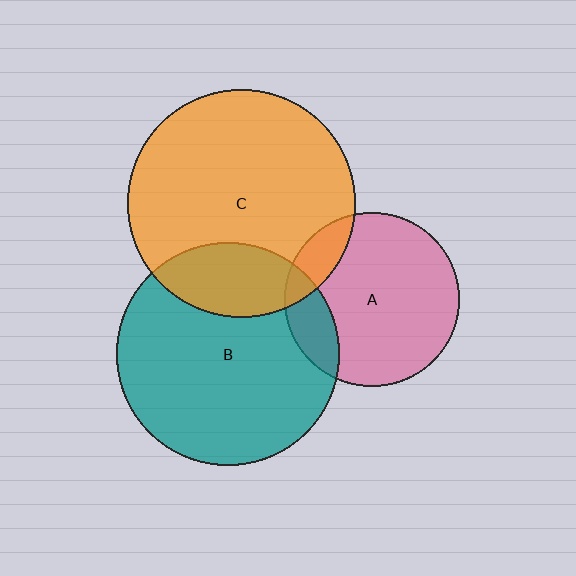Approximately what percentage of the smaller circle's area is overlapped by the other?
Approximately 20%.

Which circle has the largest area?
Circle C (orange).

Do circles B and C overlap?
Yes.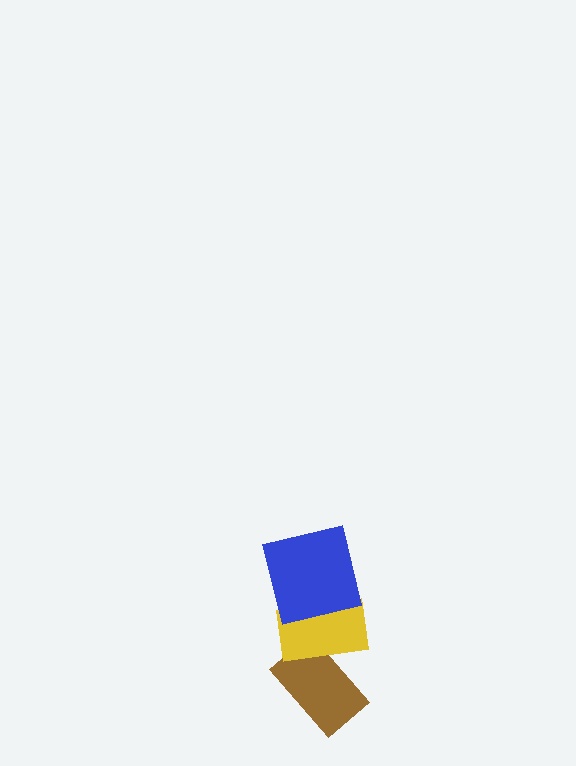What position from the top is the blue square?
The blue square is 1st from the top.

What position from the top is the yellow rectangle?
The yellow rectangle is 2nd from the top.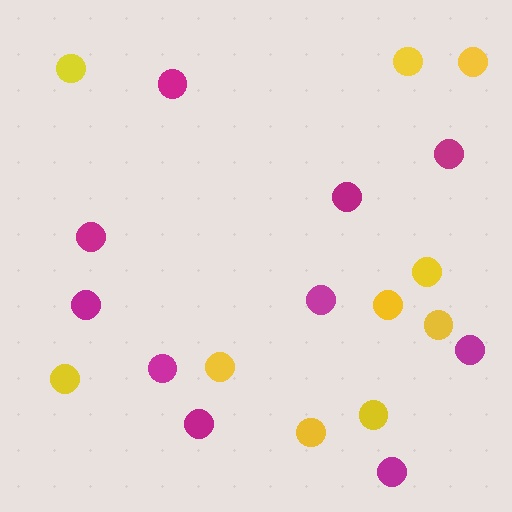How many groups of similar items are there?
There are 2 groups: one group of yellow circles (10) and one group of magenta circles (10).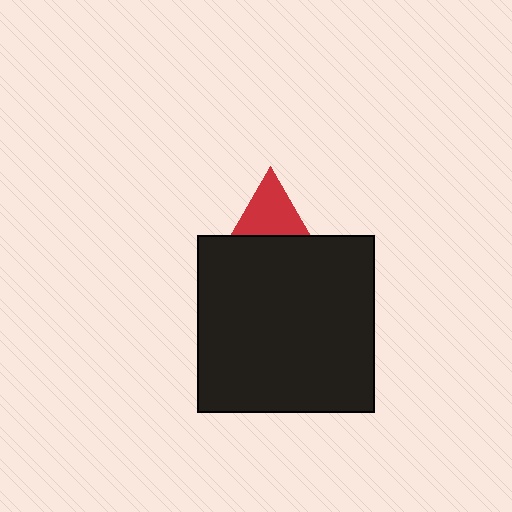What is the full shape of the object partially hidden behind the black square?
The partially hidden object is a red triangle.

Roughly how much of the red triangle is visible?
A small part of it is visible (roughly 38%).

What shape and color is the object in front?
The object in front is a black square.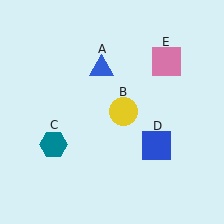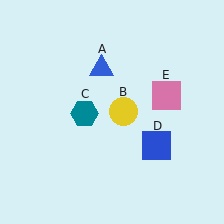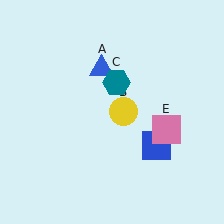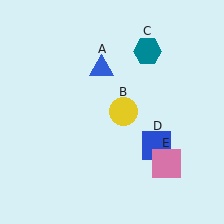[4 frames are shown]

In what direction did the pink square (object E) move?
The pink square (object E) moved down.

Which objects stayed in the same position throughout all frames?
Blue triangle (object A) and yellow circle (object B) and blue square (object D) remained stationary.